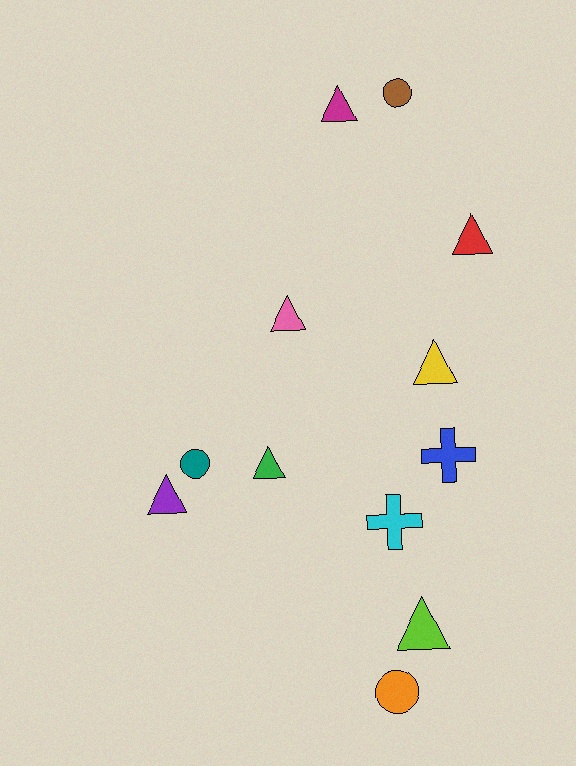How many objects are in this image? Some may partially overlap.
There are 12 objects.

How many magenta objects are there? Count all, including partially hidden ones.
There is 1 magenta object.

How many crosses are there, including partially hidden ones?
There are 2 crosses.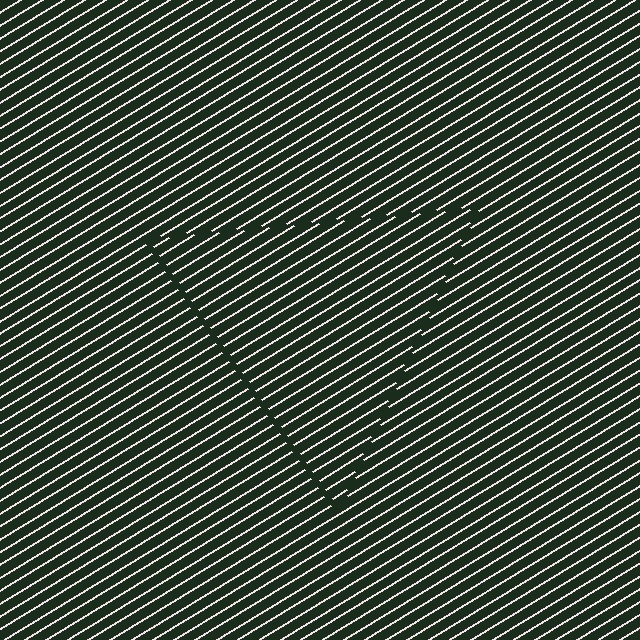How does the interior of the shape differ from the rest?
The interior of the shape contains the same grating, shifted by half a period — the contour is defined by the phase discontinuity where line-ends from the inner and outer gratings abut.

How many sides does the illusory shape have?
3 sides — the line-ends trace a triangle.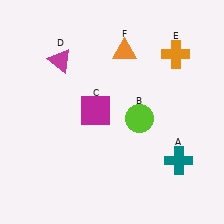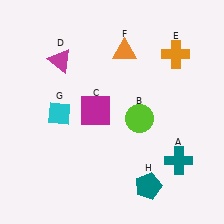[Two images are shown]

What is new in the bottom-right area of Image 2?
A teal pentagon (H) was added in the bottom-right area of Image 2.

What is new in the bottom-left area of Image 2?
A cyan diamond (G) was added in the bottom-left area of Image 2.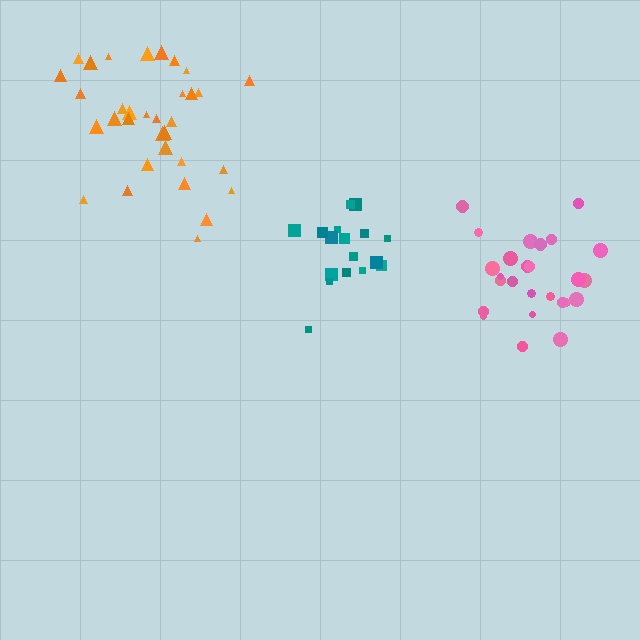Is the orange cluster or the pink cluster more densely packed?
Pink.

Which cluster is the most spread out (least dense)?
Orange.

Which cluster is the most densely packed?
Teal.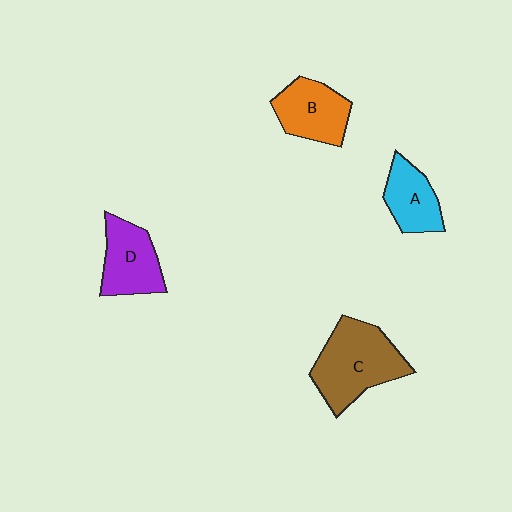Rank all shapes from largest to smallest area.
From largest to smallest: C (brown), D (purple), B (orange), A (cyan).